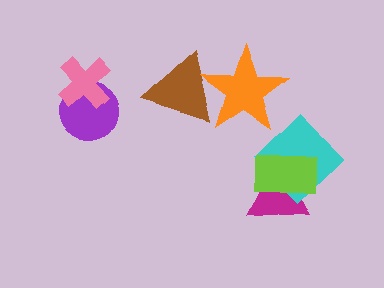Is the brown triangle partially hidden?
Yes, it is partially covered by another shape.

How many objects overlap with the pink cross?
1 object overlaps with the pink cross.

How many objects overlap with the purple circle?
1 object overlaps with the purple circle.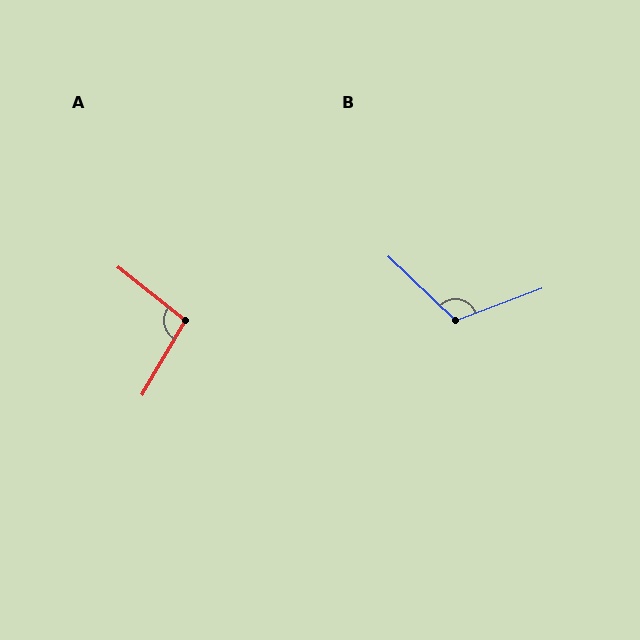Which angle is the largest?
B, at approximately 116 degrees.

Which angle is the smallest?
A, at approximately 98 degrees.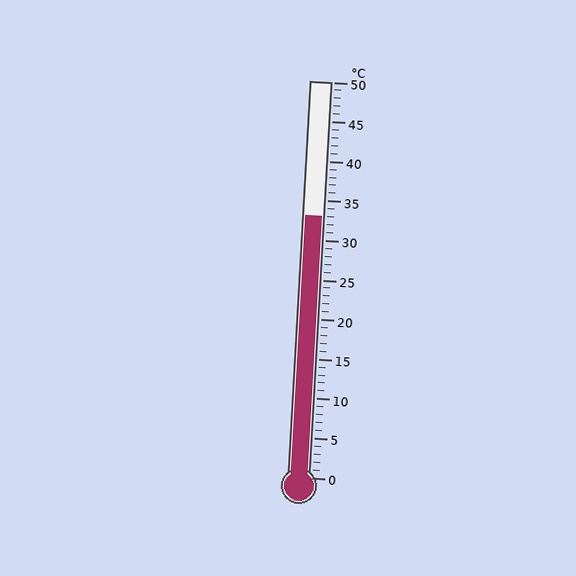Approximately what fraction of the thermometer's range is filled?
The thermometer is filled to approximately 65% of its range.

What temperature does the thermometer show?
The thermometer shows approximately 33°C.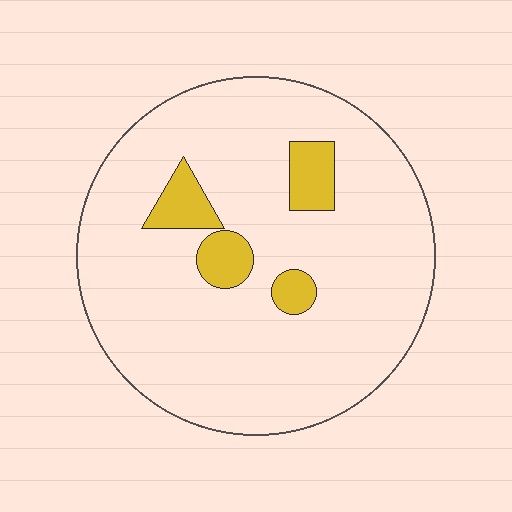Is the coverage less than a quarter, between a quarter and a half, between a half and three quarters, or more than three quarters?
Less than a quarter.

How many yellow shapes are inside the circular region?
4.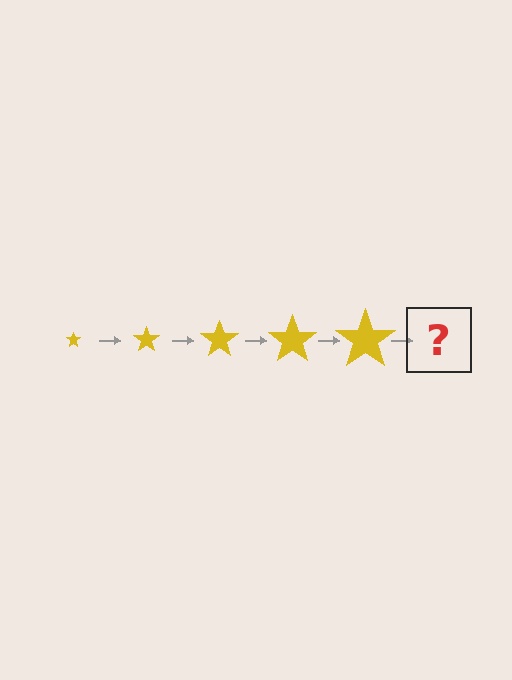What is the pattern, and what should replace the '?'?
The pattern is that the star gets progressively larger each step. The '?' should be a yellow star, larger than the previous one.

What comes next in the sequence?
The next element should be a yellow star, larger than the previous one.